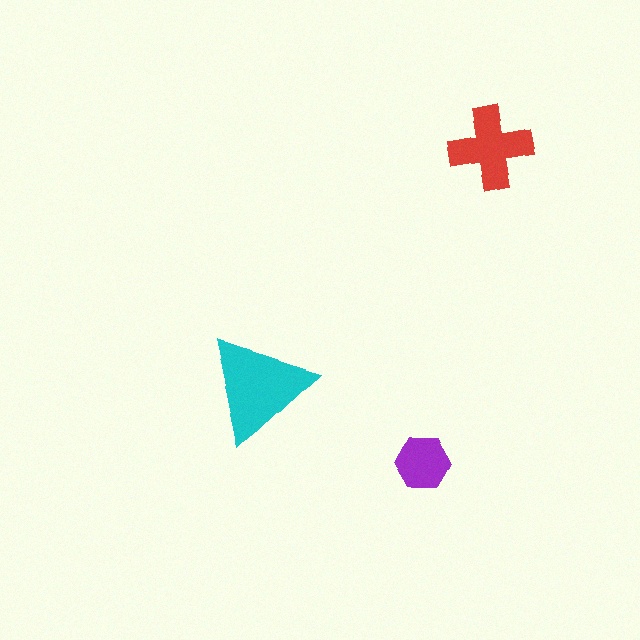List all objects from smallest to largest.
The purple hexagon, the red cross, the cyan triangle.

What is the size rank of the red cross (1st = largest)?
2nd.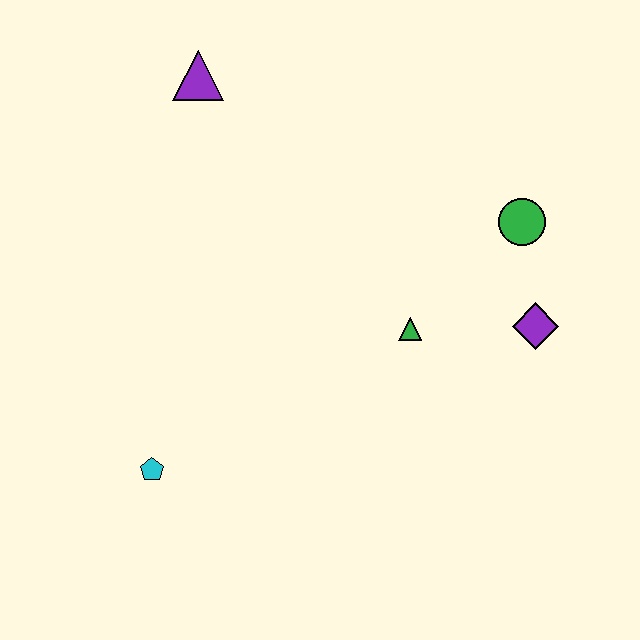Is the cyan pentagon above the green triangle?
No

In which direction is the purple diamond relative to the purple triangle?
The purple diamond is to the right of the purple triangle.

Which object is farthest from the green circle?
The cyan pentagon is farthest from the green circle.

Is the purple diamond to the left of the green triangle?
No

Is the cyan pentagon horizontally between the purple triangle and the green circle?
No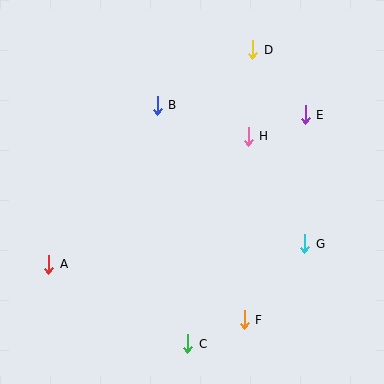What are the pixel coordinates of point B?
Point B is at (157, 105).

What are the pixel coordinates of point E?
Point E is at (305, 115).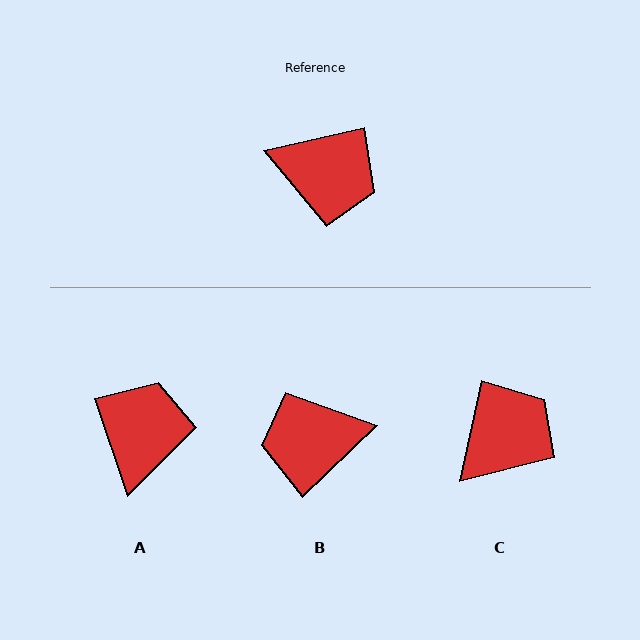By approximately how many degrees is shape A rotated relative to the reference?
Approximately 95 degrees counter-clockwise.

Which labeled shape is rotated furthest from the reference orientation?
B, about 149 degrees away.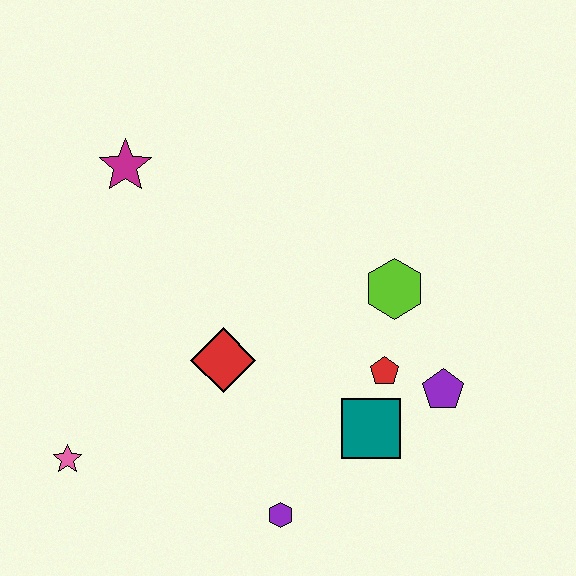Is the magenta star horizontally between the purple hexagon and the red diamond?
No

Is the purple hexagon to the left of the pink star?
No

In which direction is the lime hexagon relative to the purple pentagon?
The lime hexagon is above the purple pentagon.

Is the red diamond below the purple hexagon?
No